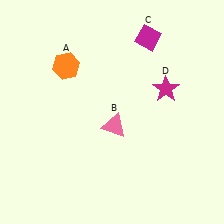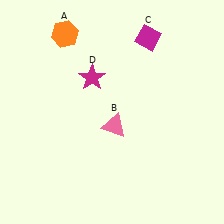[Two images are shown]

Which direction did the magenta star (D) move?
The magenta star (D) moved left.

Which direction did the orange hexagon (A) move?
The orange hexagon (A) moved up.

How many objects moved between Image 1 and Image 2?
2 objects moved between the two images.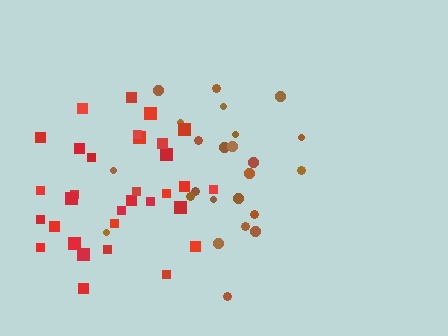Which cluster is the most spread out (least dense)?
Brown.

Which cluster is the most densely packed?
Red.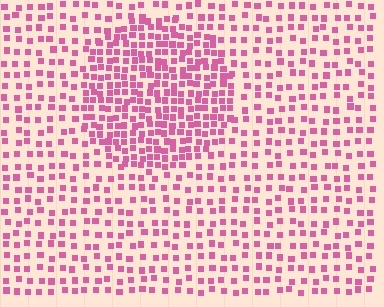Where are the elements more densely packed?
The elements are more densely packed inside the circle boundary.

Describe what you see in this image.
The image contains small pink elements arranged at two different densities. A circle-shaped region is visible where the elements are more densely packed than the surrounding area.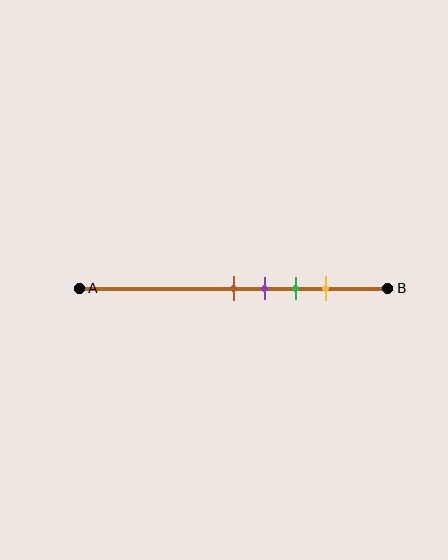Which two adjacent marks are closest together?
The brown and purple marks are the closest adjacent pair.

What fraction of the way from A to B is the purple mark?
The purple mark is approximately 60% (0.6) of the way from A to B.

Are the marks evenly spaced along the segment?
Yes, the marks are approximately evenly spaced.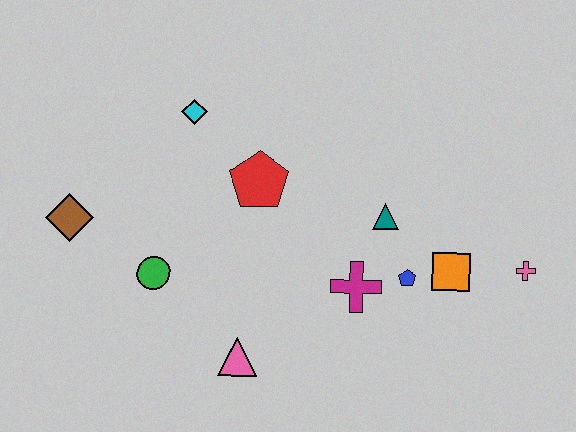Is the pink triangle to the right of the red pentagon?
No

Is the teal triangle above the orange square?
Yes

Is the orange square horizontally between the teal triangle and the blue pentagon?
No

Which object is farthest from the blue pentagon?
The brown diamond is farthest from the blue pentagon.